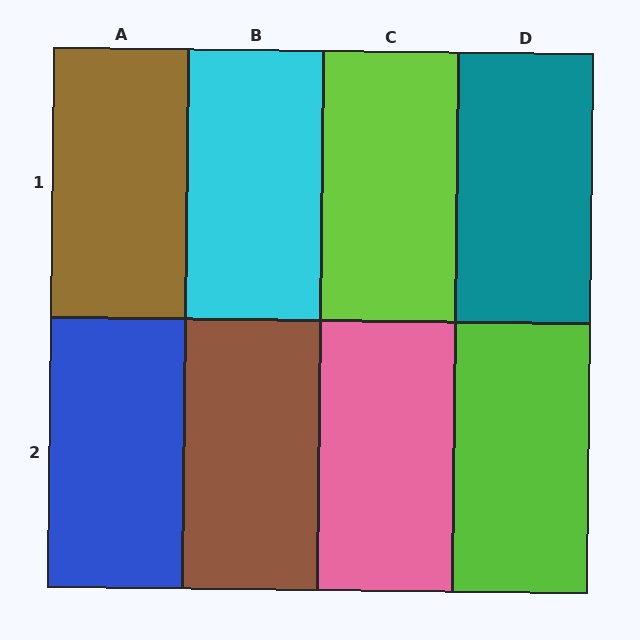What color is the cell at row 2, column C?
Pink.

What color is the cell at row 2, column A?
Blue.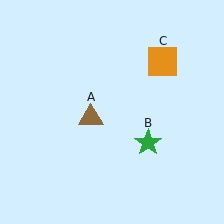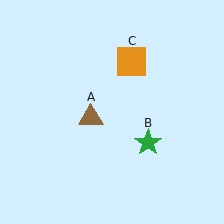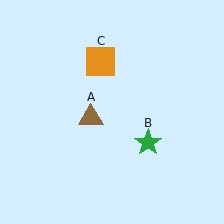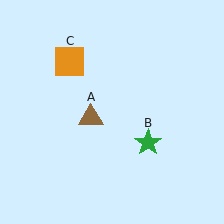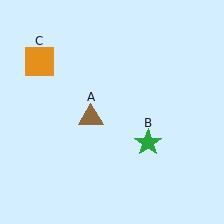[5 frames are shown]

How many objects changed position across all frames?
1 object changed position: orange square (object C).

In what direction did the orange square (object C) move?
The orange square (object C) moved left.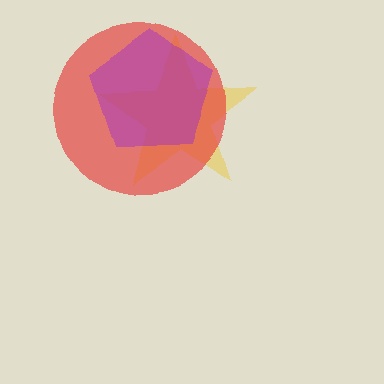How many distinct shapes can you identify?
There are 3 distinct shapes: a yellow star, a red circle, a purple pentagon.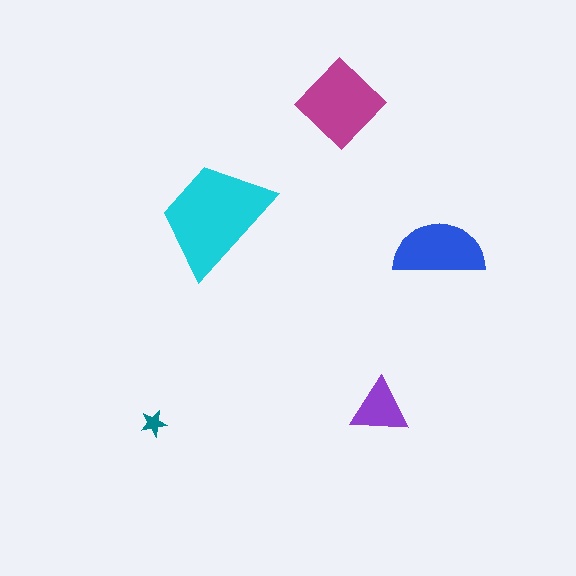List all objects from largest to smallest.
The cyan trapezoid, the magenta diamond, the blue semicircle, the purple triangle, the teal star.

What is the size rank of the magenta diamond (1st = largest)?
2nd.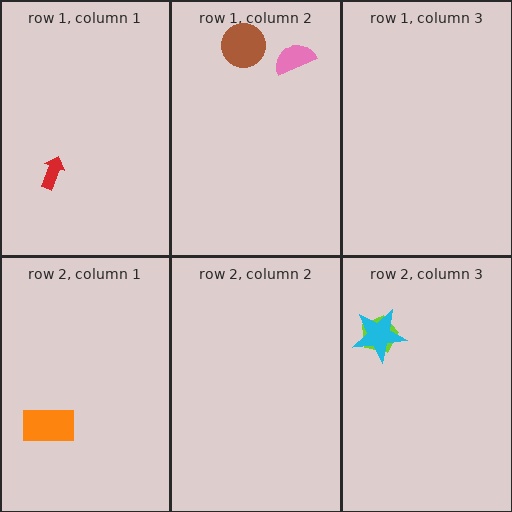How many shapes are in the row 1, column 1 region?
1.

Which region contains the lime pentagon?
The row 2, column 3 region.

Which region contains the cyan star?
The row 2, column 3 region.